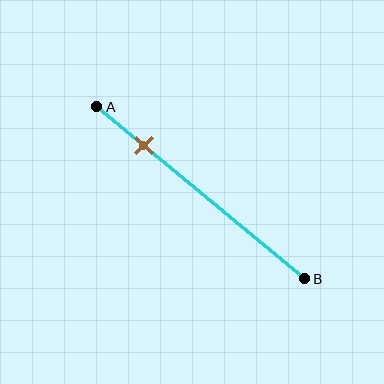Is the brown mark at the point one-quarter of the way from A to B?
Yes, the mark is approximately at the one-quarter point.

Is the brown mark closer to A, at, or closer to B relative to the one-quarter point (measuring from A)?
The brown mark is approximately at the one-quarter point of segment AB.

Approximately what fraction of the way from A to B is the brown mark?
The brown mark is approximately 20% of the way from A to B.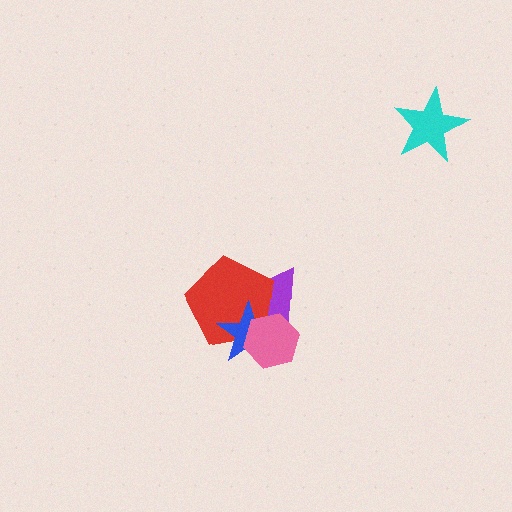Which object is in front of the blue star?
The pink hexagon is in front of the blue star.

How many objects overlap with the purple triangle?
3 objects overlap with the purple triangle.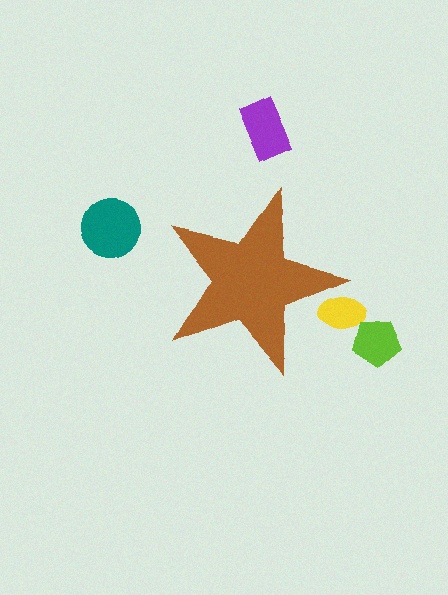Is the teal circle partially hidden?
No, the teal circle is fully visible.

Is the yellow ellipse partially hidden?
Yes, the yellow ellipse is partially hidden behind the brown star.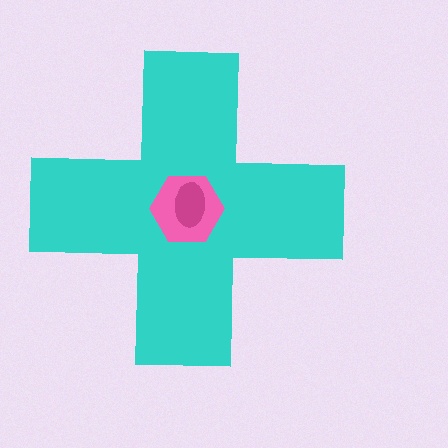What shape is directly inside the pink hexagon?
The magenta ellipse.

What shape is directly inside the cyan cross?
The pink hexagon.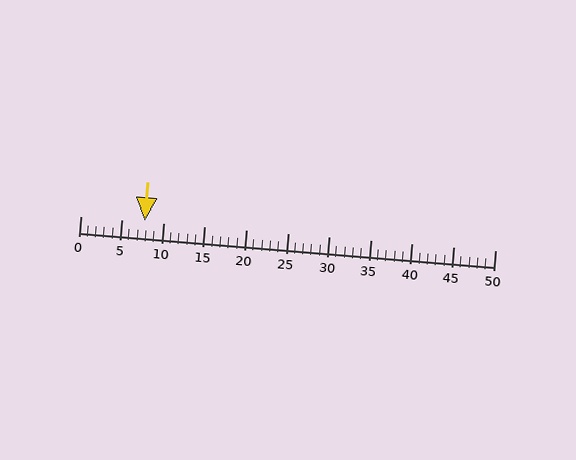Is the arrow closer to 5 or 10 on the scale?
The arrow is closer to 10.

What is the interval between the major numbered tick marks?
The major tick marks are spaced 5 units apart.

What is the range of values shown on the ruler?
The ruler shows values from 0 to 50.